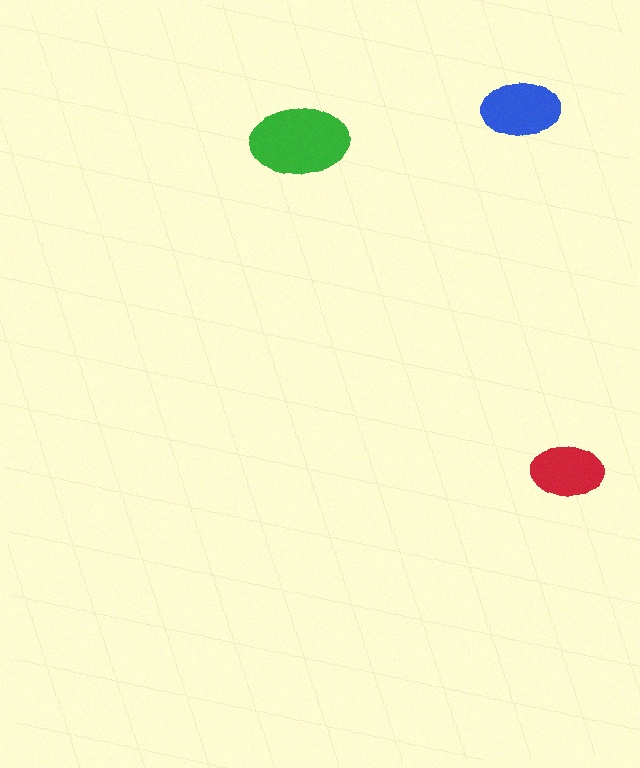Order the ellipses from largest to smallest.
the green one, the blue one, the red one.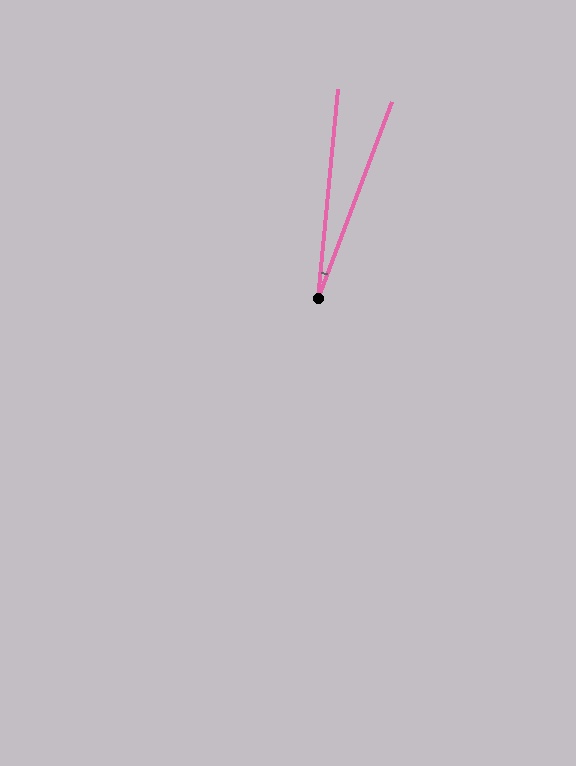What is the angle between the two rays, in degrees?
Approximately 15 degrees.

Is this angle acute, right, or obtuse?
It is acute.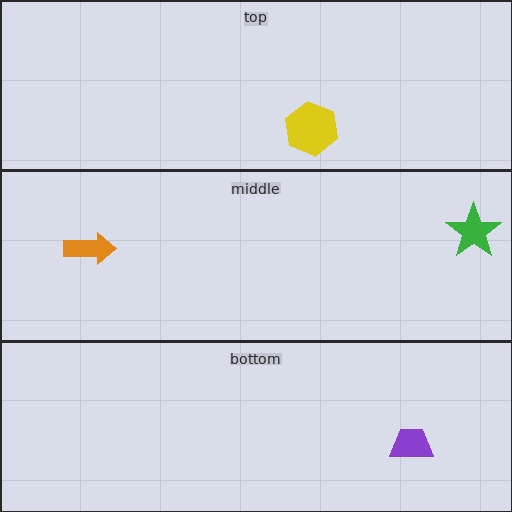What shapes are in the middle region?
The green star, the orange arrow.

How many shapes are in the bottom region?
1.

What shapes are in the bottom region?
The purple trapezoid.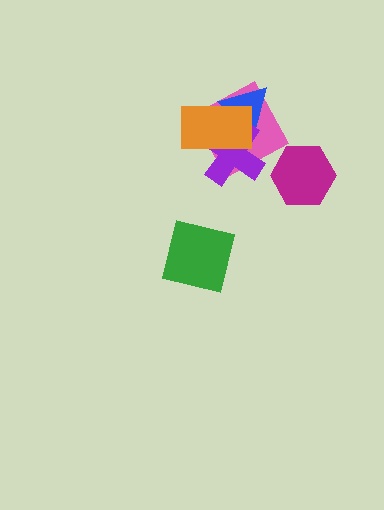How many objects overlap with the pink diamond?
3 objects overlap with the pink diamond.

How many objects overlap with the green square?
0 objects overlap with the green square.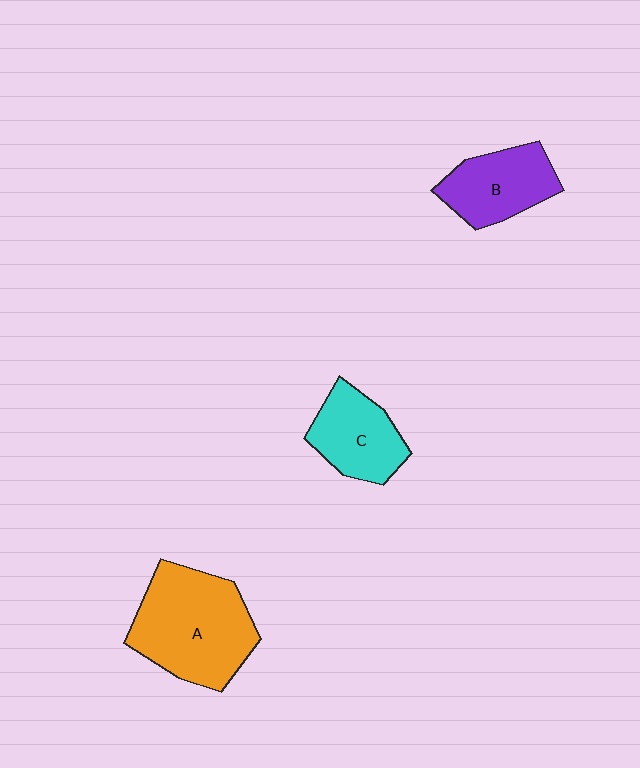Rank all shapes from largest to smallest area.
From largest to smallest: A (orange), B (purple), C (cyan).